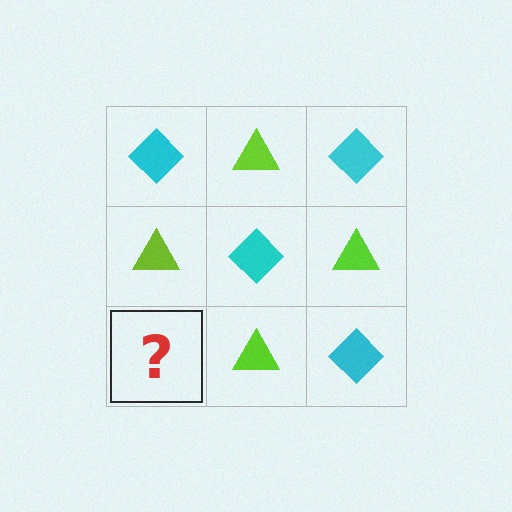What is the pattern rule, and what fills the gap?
The rule is that it alternates cyan diamond and lime triangle in a checkerboard pattern. The gap should be filled with a cyan diamond.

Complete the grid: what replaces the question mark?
The question mark should be replaced with a cyan diamond.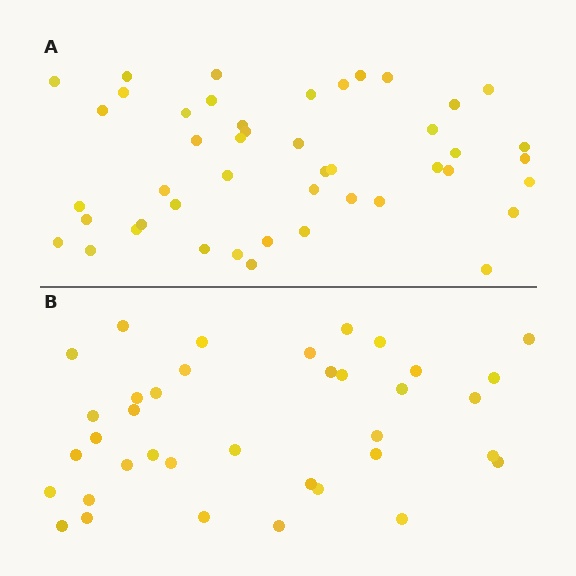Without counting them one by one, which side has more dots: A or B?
Region A (the top region) has more dots.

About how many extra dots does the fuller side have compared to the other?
Region A has roughly 8 or so more dots than region B.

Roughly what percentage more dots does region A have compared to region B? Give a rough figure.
About 25% more.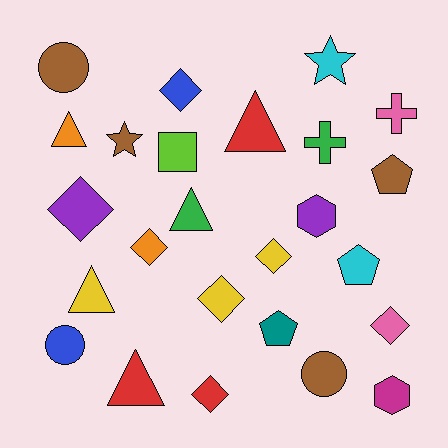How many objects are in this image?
There are 25 objects.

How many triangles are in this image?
There are 5 triangles.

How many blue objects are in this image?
There are 2 blue objects.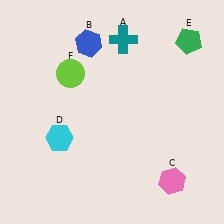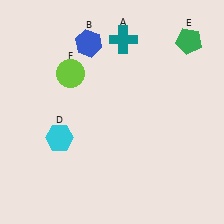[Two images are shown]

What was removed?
The pink hexagon (C) was removed in Image 2.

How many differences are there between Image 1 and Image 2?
There is 1 difference between the two images.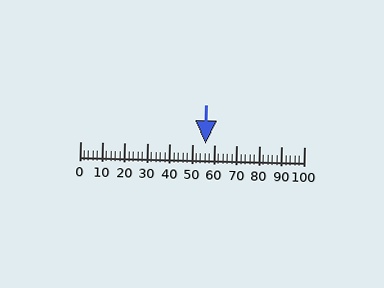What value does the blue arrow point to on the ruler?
The blue arrow points to approximately 56.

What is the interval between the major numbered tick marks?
The major tick marks are spaced 10 units apart.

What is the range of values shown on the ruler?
The ruler shows values from 0 to 100.